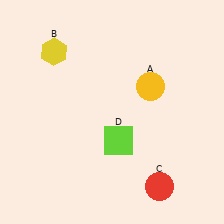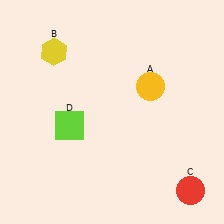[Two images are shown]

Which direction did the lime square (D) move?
The lime square (D) moved left.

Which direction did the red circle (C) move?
The red circle (C) moved right.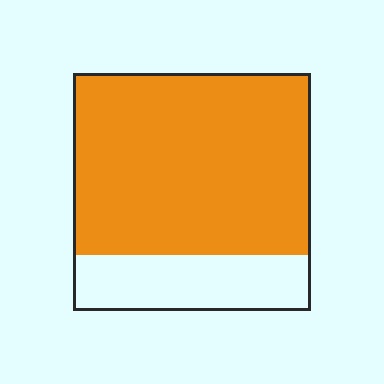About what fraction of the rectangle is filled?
About three quarters (3/4).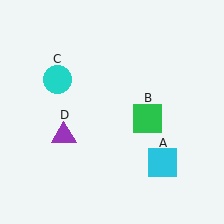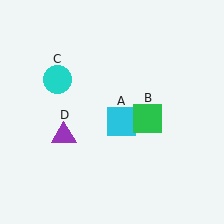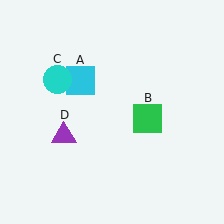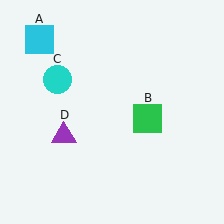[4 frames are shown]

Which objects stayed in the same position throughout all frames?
Green square (object B) and cyan circle (object C) and purple triangle (object D) remained stationary.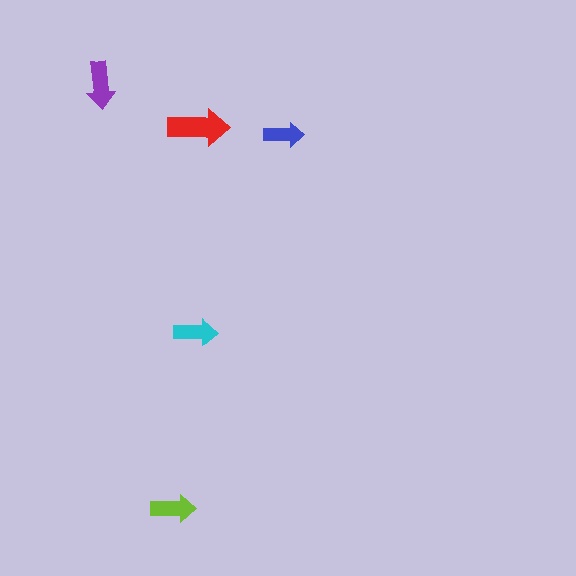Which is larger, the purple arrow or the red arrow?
The red one.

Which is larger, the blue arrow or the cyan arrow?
The cyan one.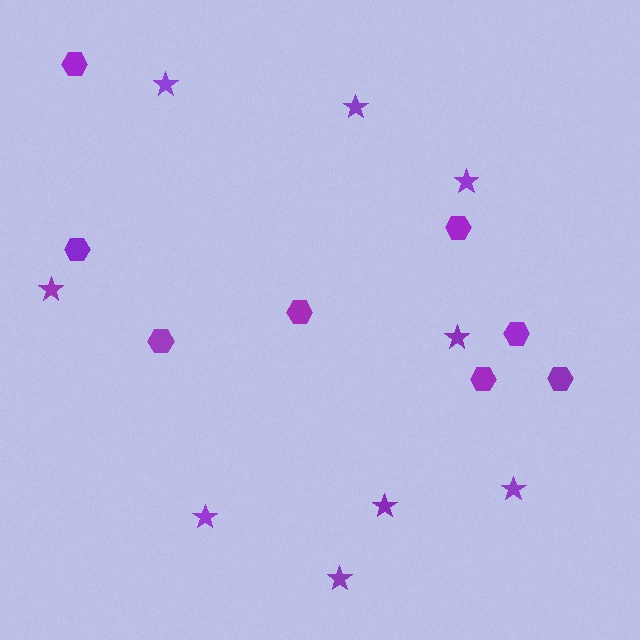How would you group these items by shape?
There are 2 groups: one group of hexagons (8) and one group of stars (9).